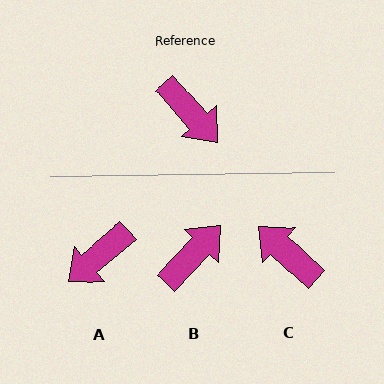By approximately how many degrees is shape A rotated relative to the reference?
Approximately 91 degrees clockwise.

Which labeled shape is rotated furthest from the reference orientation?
C, about 175 degrees away.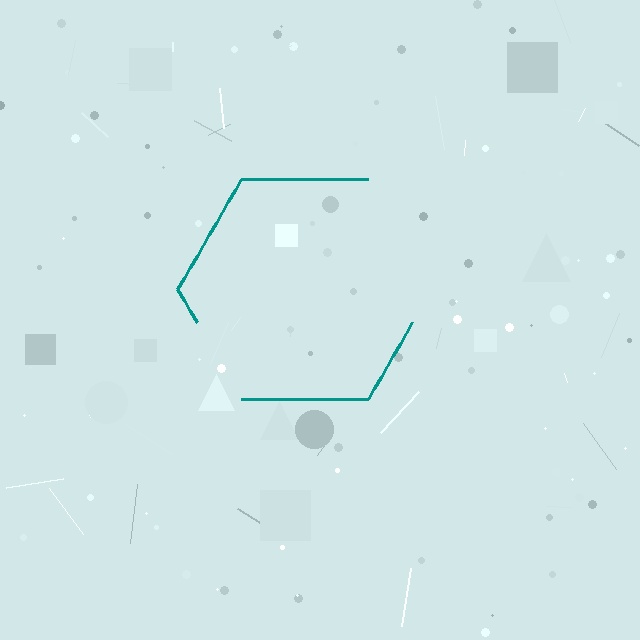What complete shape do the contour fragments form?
The contour fragments form a hexagon.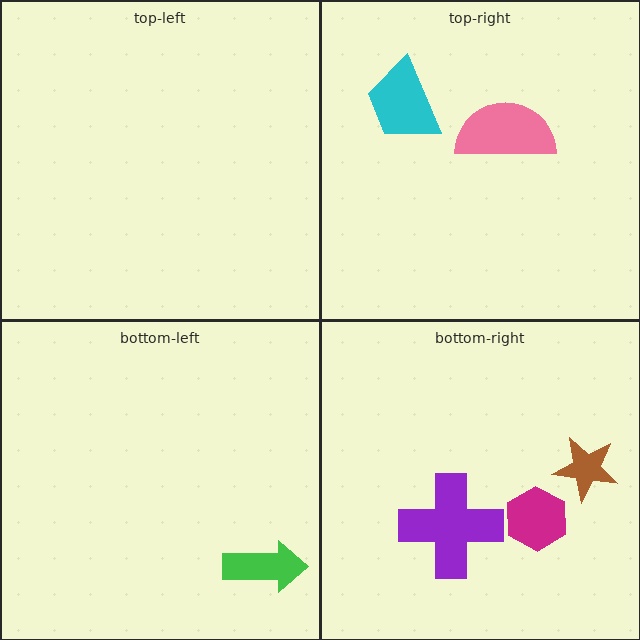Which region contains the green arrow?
The bottom-left region.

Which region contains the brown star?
The bottom-right region.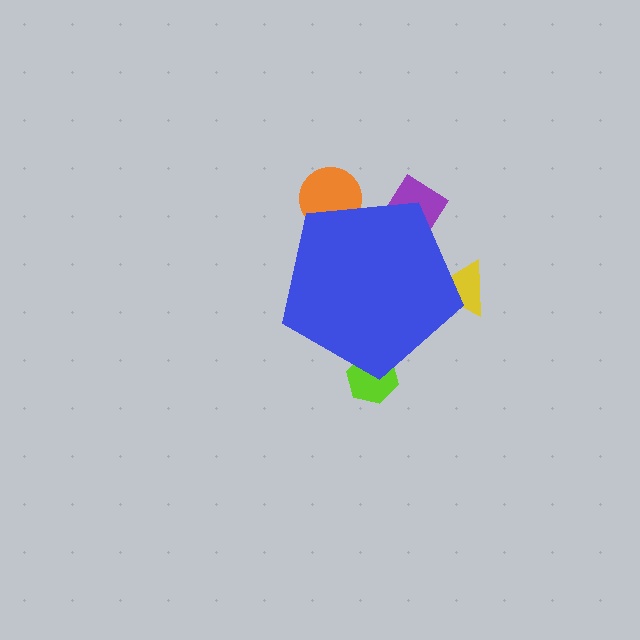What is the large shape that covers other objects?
A blue pentagon.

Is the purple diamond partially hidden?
Yes, the purple diamond is partially hidden behind the blue pentagon.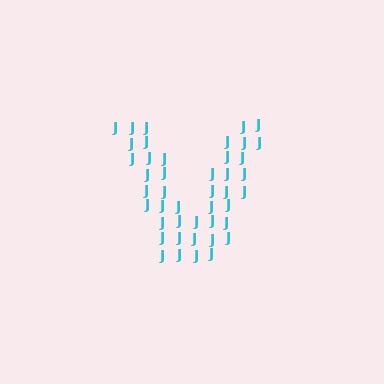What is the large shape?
The large shape is the letter V.